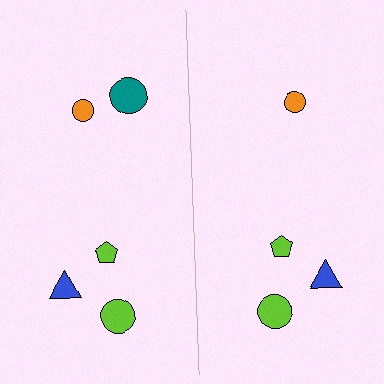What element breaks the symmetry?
A teal circle is missing from the right side.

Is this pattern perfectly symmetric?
No, the pattern is not perfectly symmetric. A teal circle is missing from the right side.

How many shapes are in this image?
There are 9 shapes in this image.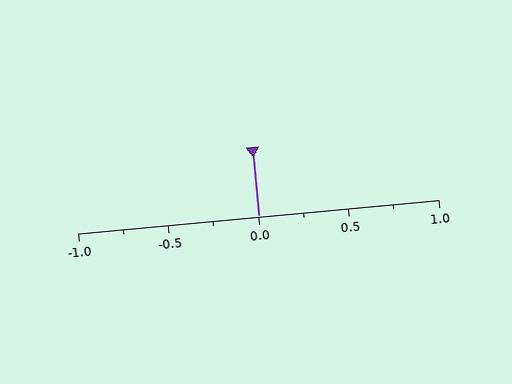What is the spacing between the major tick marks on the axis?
The major ticks are spaced 0.5 apart.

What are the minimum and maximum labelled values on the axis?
The axis runs from -1.0 to 1.0.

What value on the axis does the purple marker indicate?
The marker indicates approximately 0.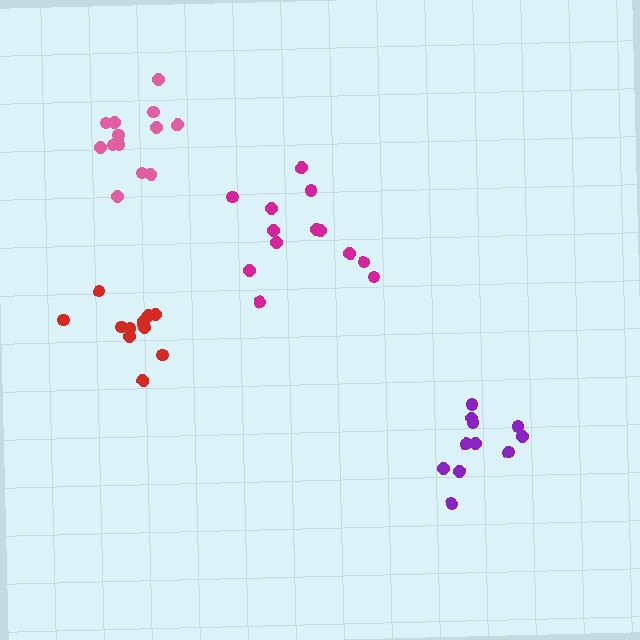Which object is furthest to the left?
The red cluster is leftmost.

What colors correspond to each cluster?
The clusters are colored: magenta, purple, red, pink.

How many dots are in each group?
Group 1: 13 dots, Group 2: 11 dots, Group 3: 12 dots, Group 4: 14 dots (50 total).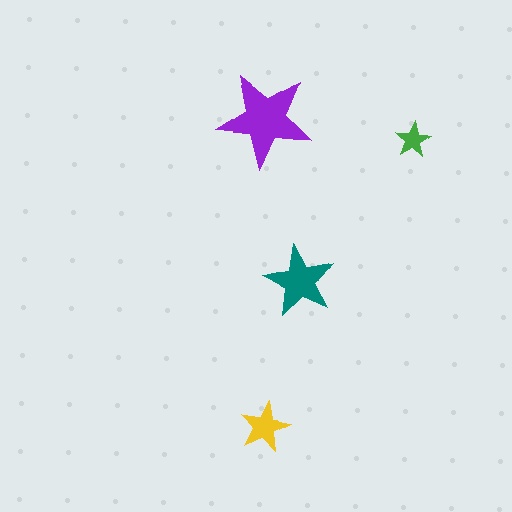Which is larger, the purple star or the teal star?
The purple one.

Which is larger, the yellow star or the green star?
The yellow one.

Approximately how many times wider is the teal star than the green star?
About 2 times wider.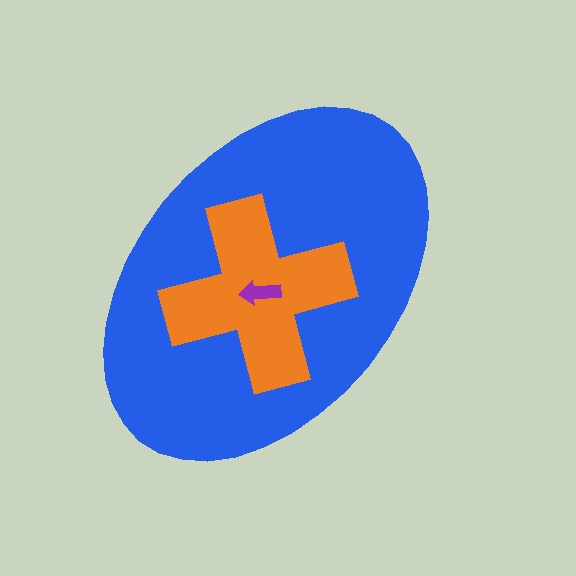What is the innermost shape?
The purple arrow.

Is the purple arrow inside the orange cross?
Yes.